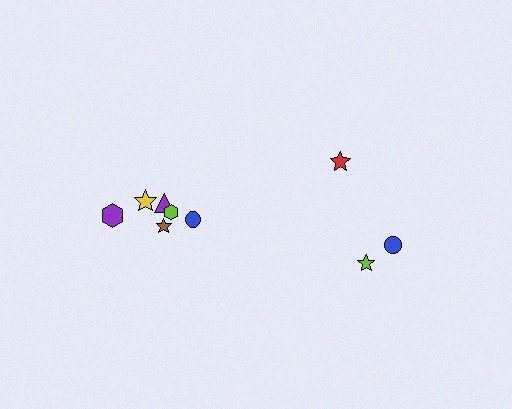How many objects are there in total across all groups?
There are 9 objects.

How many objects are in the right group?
There are 3 objects.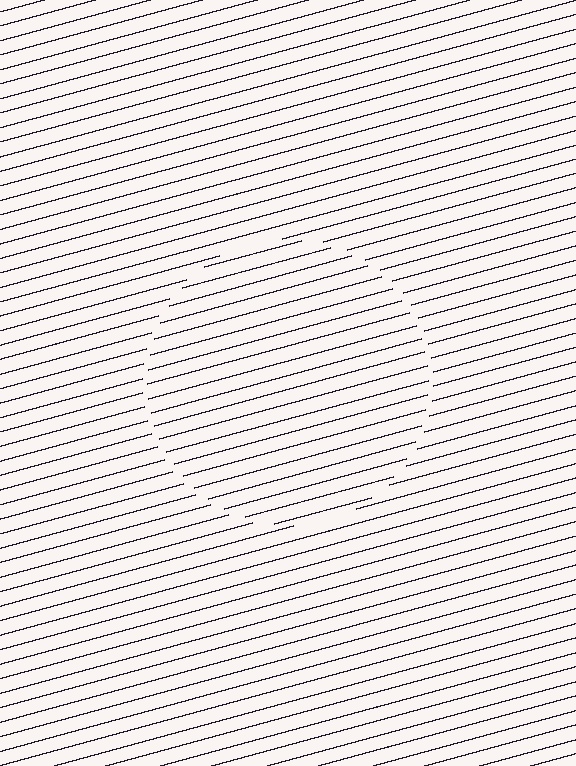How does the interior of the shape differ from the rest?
The interior of the shape contains the same grating, shifted by half a period — the contour is defined by the phase discontinuity where line-ends from the inner and outer gratings abut.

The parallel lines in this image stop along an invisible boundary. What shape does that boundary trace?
An illusory circle. The interior of the shape contains the same grating, shifted by half a period — the contour is defined by the phase discontinuity where line-ends from the inner and outer gratings abut.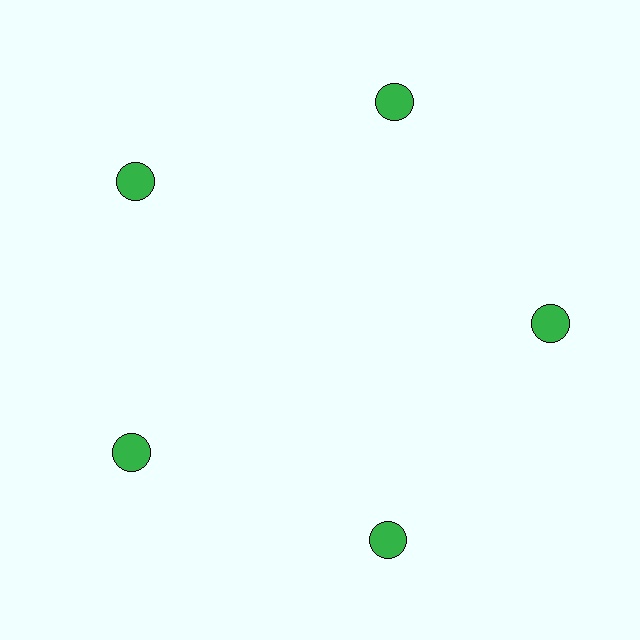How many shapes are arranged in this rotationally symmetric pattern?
There are 5 shapes, arranged in 5 groups of 1.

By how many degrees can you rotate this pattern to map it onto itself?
The pattern maps onto itself every 72 degrees of rotation.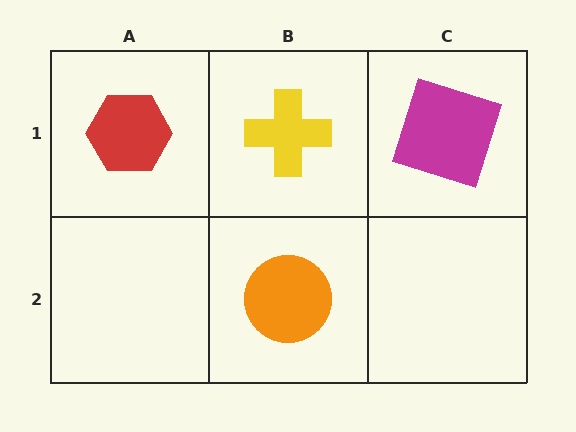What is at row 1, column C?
A magenta square.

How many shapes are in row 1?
3 shapes.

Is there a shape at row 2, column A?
No, that cell is empty.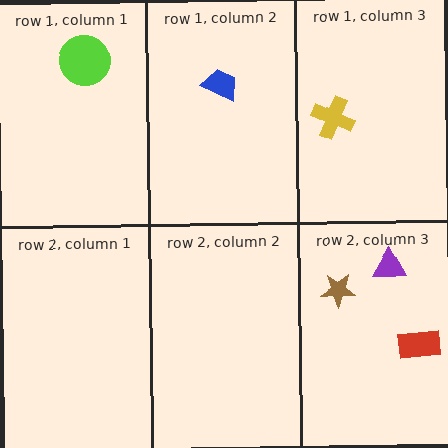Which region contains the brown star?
The row 2, column 3 region.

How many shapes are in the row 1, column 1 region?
1.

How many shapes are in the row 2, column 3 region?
3.